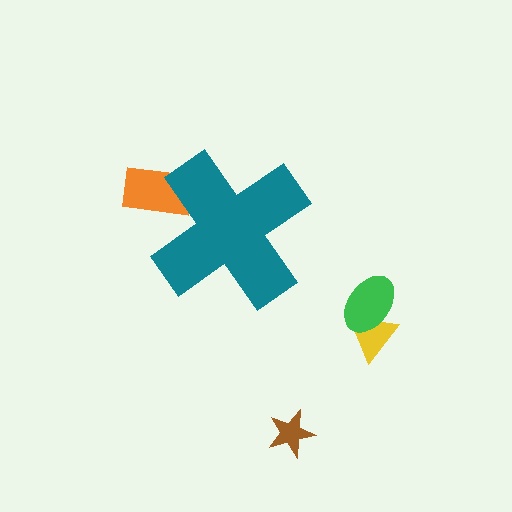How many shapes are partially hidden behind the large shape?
1 shape is partially hidden.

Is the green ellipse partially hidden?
No, the green ellipse is fully visible.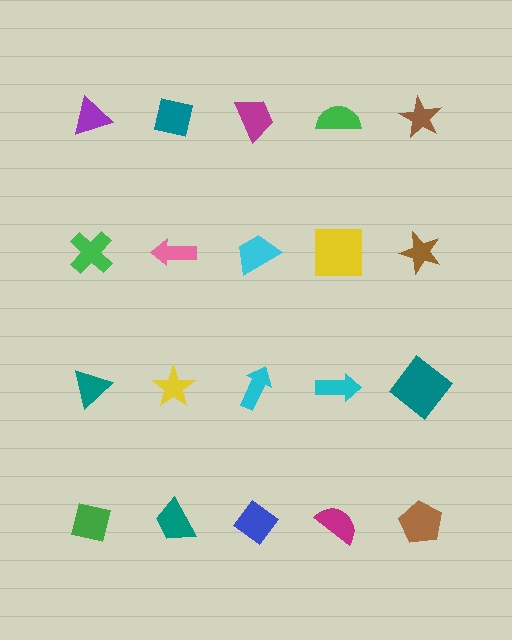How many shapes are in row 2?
5 shapes.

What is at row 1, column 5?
A brown star.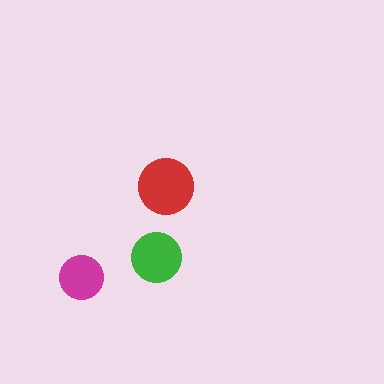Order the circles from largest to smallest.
the red one, the green one, the magenta one.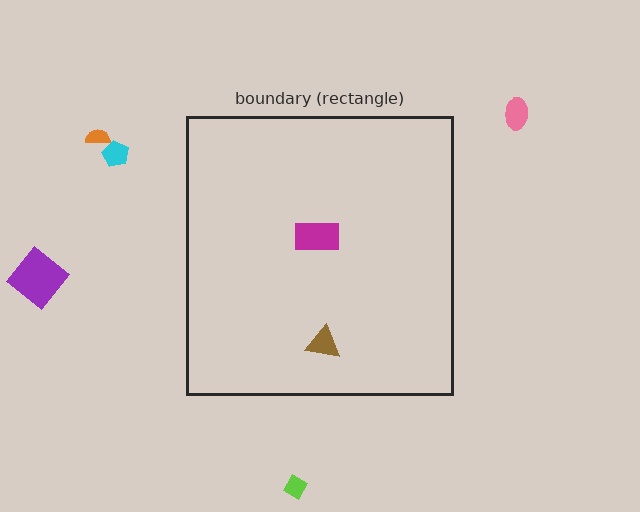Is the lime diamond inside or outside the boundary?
Outside.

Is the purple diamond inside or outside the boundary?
Outside.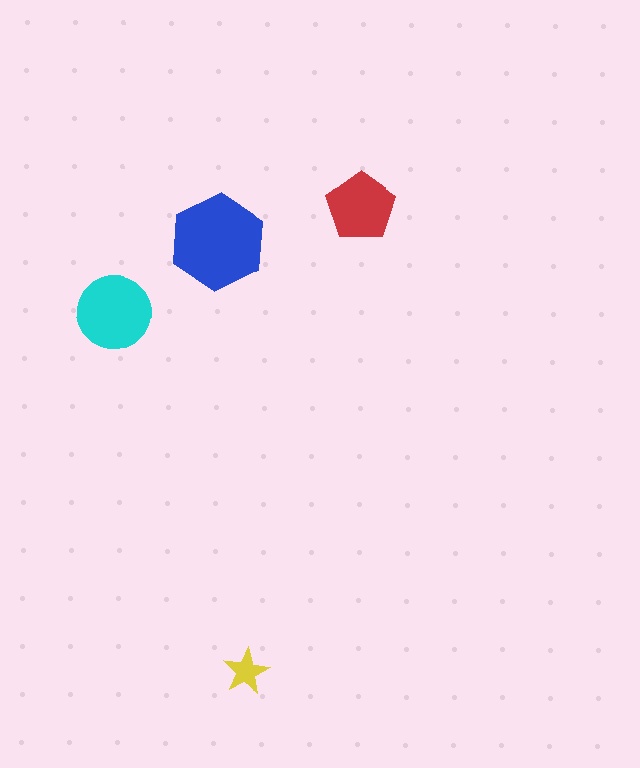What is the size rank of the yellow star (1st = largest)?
4th.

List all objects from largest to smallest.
The blue hexagon, the cyan circle, the red pentagon, the yellow star.